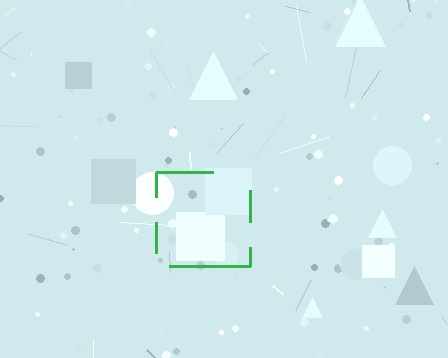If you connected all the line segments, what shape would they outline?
They would outline a square.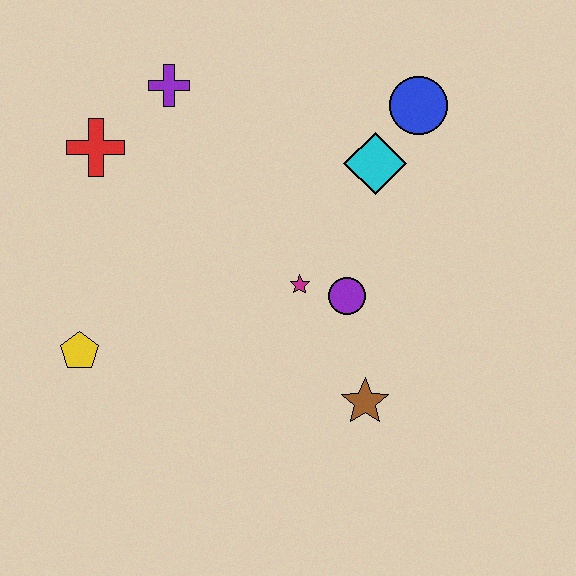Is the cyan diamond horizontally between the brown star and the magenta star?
No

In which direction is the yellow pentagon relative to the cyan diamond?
The yellow pentagon is to the left of the cyan diamond.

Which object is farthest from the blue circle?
The yellow pentagon is farthest from the blue circle.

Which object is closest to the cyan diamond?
The blue circle is closest to the cyan diamond.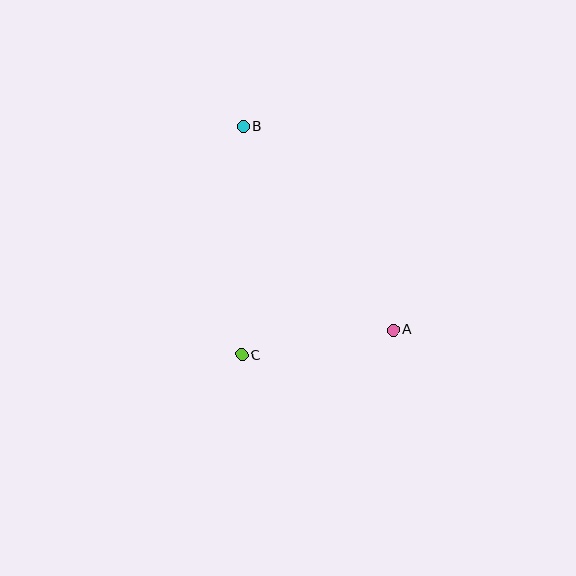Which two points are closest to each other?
Points A and C are closest to each other.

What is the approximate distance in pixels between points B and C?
The distance between B and C is approximately 228 pixels.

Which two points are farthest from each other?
Points A and B are farthest from each other.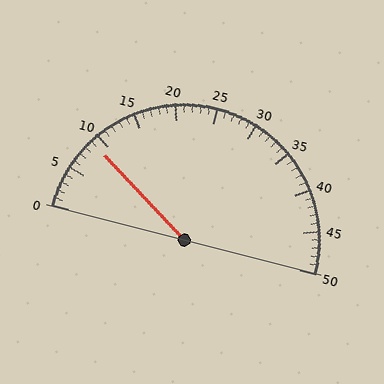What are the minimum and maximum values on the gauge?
The gauge ranges from 0 to 50.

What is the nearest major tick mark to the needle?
The nearest major tick mark is 10.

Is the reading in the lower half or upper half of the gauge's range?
The reading is in the lower half of the range (0 to 50).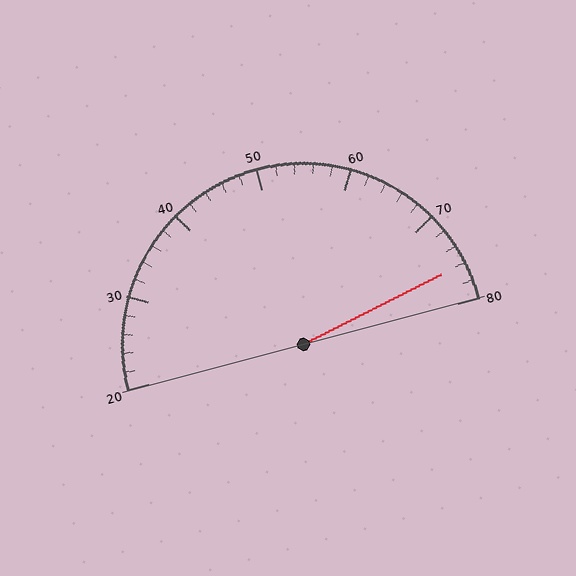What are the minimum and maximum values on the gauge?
The gauge ranges from 20 to 80.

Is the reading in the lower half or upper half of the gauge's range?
The reading is in the upper half of the range (20 to 80).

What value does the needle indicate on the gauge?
The needle indicates approximately 76.